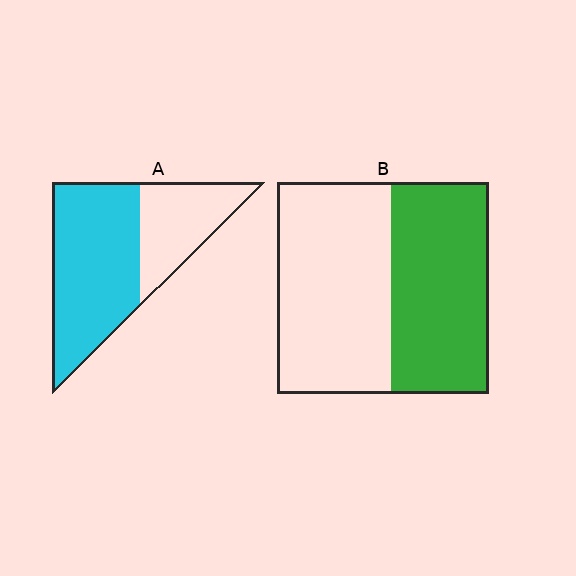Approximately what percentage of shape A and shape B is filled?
A is approximately 65% and B is approximately 45%.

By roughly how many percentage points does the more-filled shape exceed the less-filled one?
By roughly 20 percentage points (A over B).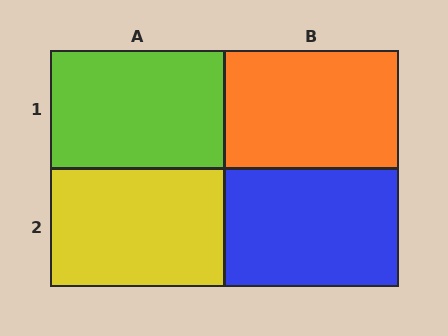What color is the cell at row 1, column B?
Orange.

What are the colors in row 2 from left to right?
Yellow, blue.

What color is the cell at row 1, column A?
Lime.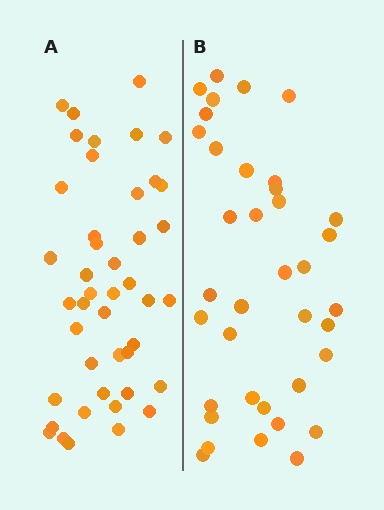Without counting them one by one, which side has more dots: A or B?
Region A (the left region) has more dots.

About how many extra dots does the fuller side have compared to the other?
Region A has roughly 8 or so more dots than region B.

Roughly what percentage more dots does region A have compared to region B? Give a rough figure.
About 20% more.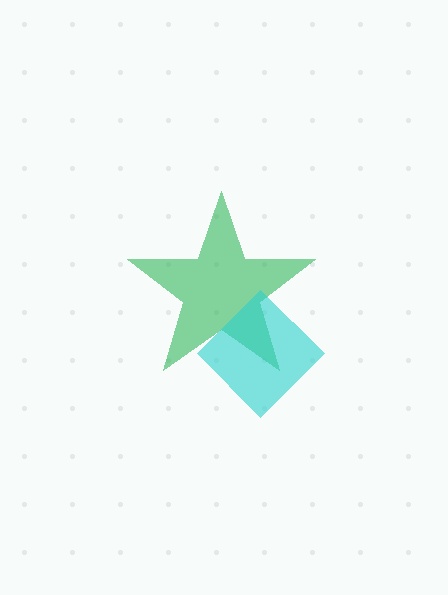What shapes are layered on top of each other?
The layered shapes are: a green star, a cyan diamond.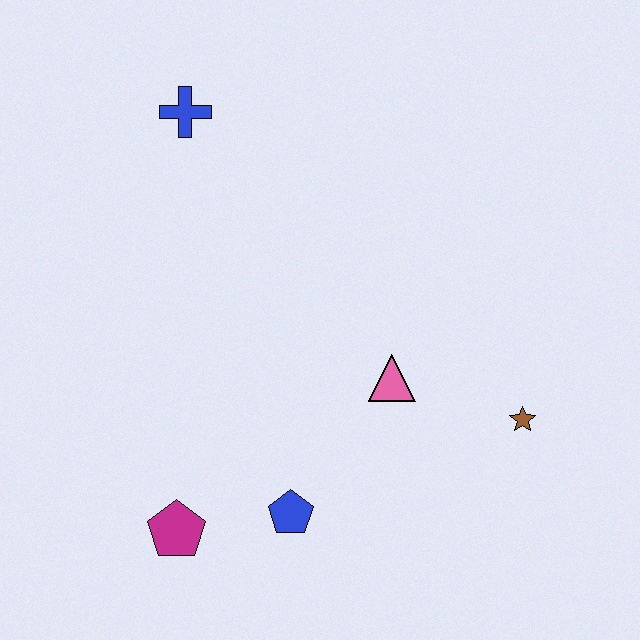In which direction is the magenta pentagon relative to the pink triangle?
The magenta pentagon is to the left of the pink triangle.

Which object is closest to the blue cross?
The pink triangle is closest to the blue cross.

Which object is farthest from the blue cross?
The brown star is farthest from the blue cross.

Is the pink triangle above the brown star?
Yes